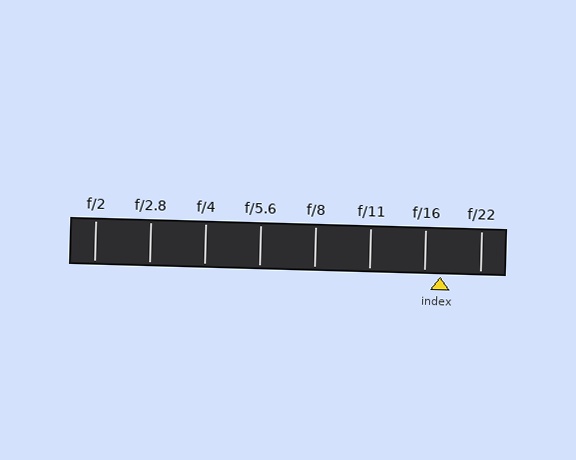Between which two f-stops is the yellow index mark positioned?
The index mark is between f/16 and f/22.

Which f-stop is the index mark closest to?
The index mark is closest to f/16.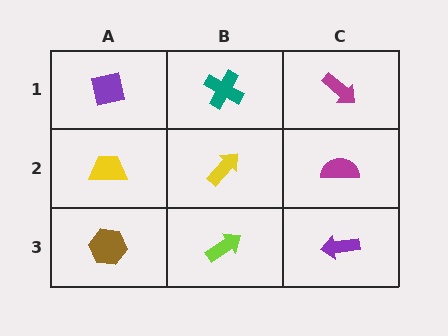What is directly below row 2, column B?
A lime arrow.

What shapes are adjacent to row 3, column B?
A yellow arrow (row 2, column B), a brown hexagon (row 3, column A), a purple arrow (row 3, column C).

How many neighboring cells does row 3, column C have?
2.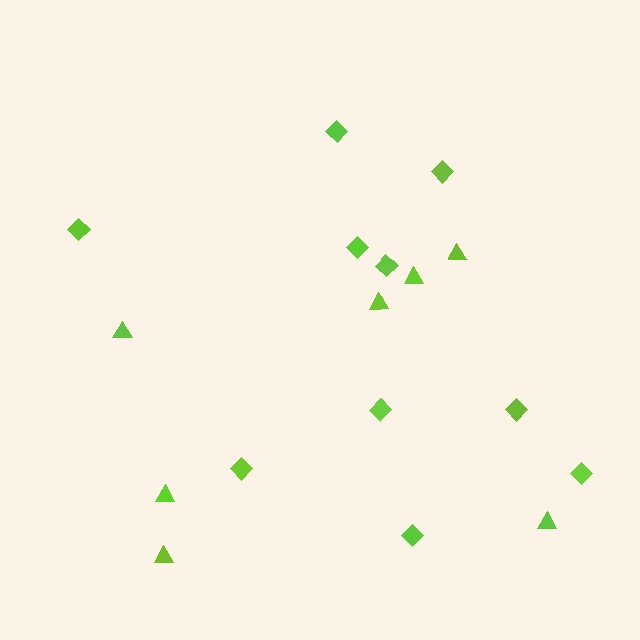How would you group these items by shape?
There are 2 groups: one group of triangles (7) and one group of diamonds (10).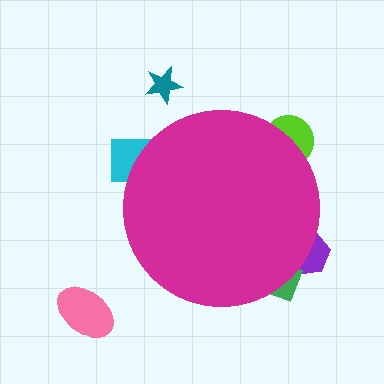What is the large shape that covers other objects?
A magenta circle.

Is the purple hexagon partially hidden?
Yes, the purple hexagon is partially hidden behind the magenta circle.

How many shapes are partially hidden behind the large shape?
4 shapes are partially hidden.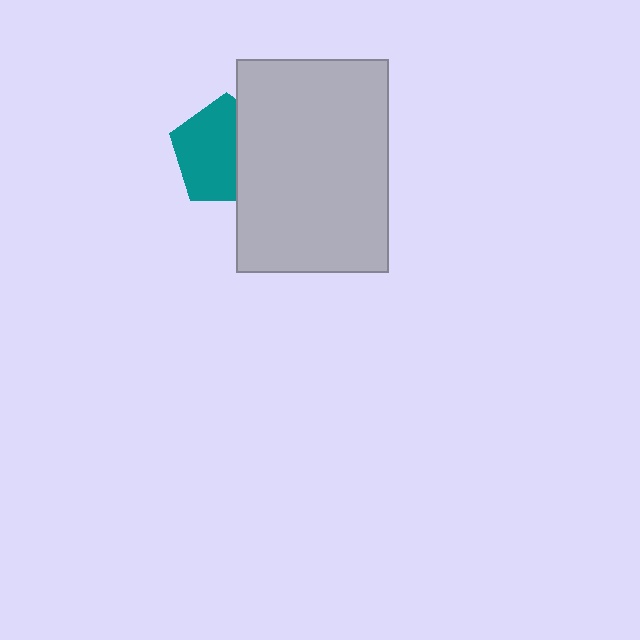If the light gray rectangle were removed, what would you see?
You would see the complete teal pentagon.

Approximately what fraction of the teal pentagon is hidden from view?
Roughly 39% of the teal pentagon is hidden behind the light gray rectangle.